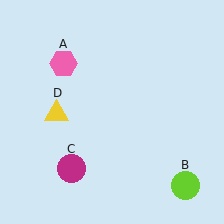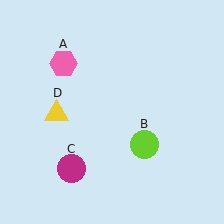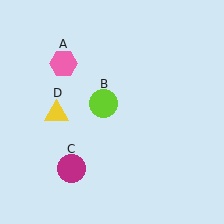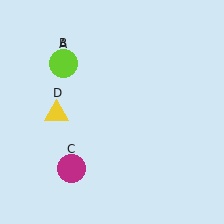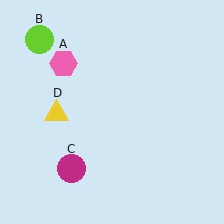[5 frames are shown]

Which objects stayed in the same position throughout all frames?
Pink hexagon (object A) and magenta circle (object C) and yellow triangle (object D) remained stationary.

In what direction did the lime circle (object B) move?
The lime circle (object B) moved up and to the left.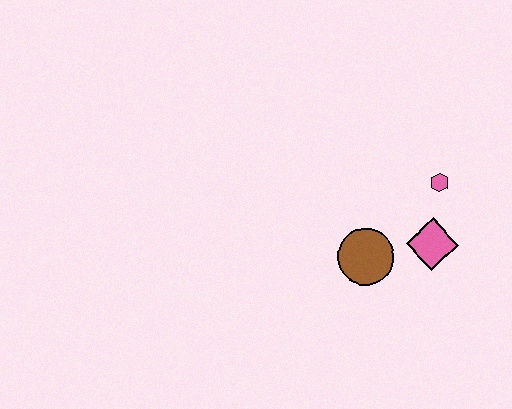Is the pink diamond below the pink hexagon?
Yes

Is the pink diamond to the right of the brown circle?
Yes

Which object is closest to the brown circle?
The pink diamond is closest to the brown circle.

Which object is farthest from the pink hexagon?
The brown circle is farthest from the pink hexagon.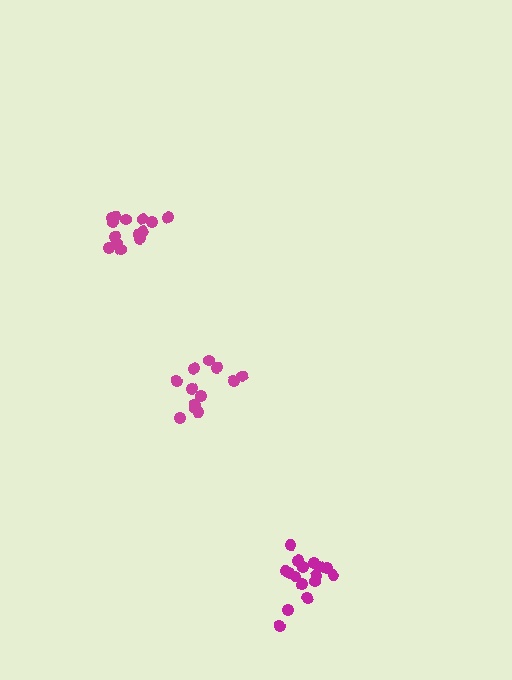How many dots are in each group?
Group 1: 12 dots, Group 2: 14 dots, Group 3: 16 dots (42 total).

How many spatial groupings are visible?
There are 3 spatial groupings.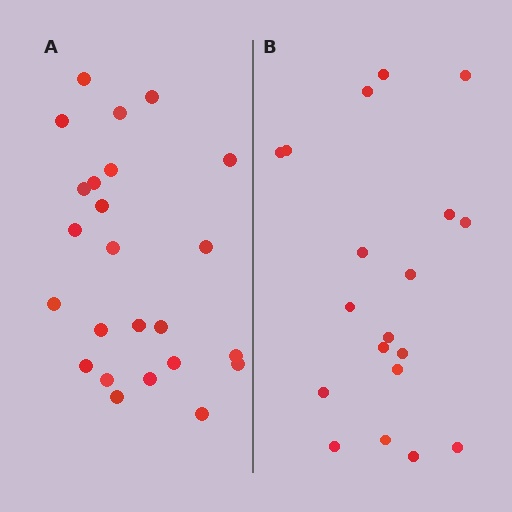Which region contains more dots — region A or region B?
Region A (the left region) has more dots.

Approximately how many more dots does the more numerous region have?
Region A has about 5 more dots than region B.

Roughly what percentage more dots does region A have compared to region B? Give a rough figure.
About 25% more.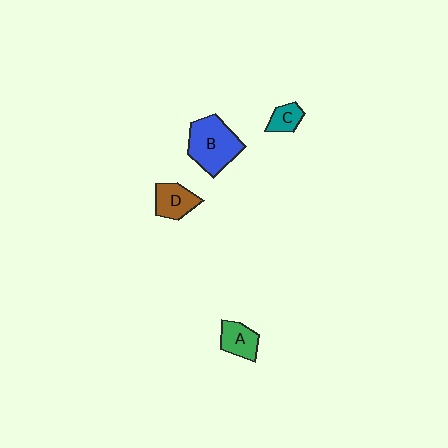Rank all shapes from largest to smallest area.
From largest to smallest: B (blue), D (brown), A (green), C (teal).